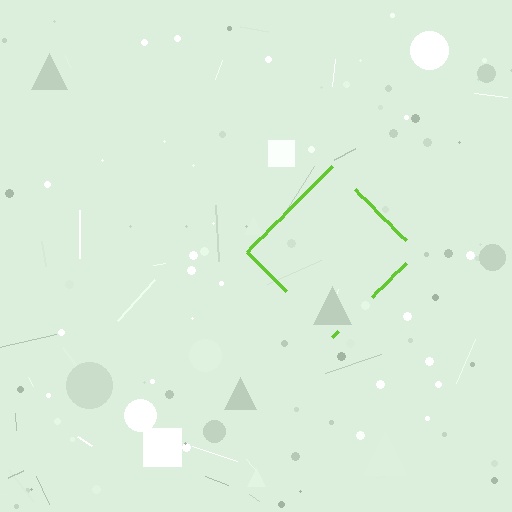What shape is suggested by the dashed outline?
The dashed outline suggests a diamond.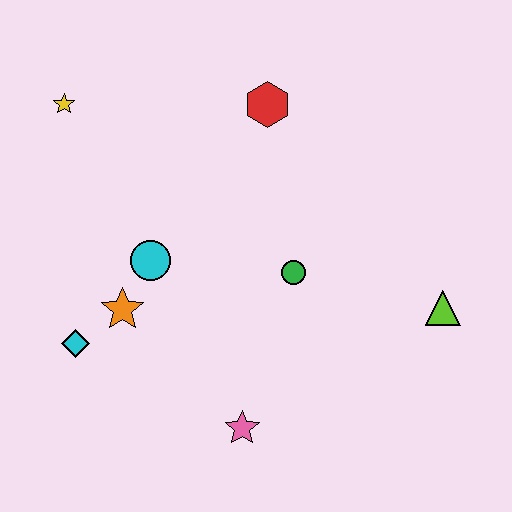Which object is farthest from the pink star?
The yellow star is farthest from the pink star.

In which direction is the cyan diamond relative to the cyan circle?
The cyan diamond is below the cyan circle.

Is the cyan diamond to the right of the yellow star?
Yes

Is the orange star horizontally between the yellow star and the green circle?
Yes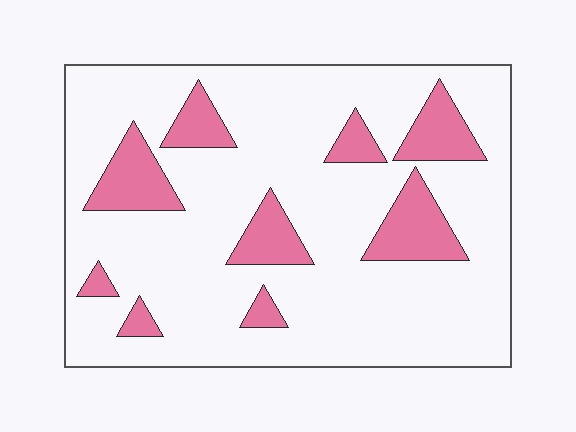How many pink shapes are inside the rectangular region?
9.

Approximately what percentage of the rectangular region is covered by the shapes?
Approximately 20%.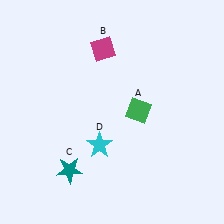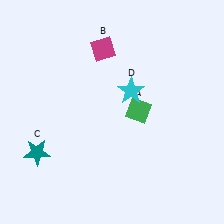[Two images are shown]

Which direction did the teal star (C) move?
The teal star (C) moved left.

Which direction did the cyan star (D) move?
The cyan star (D) moved up.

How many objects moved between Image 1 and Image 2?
2 objects moved between the two images.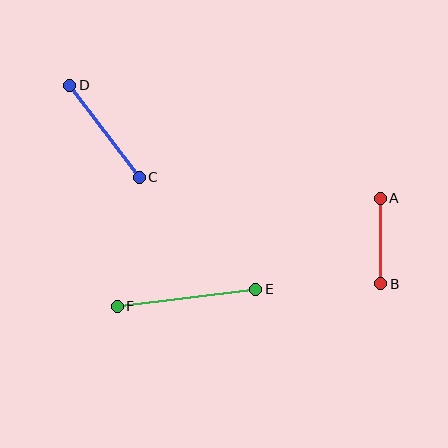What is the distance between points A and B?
The distance is approximately 86 pixels.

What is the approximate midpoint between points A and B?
The midpoint is at approximately (380, 241) pixels.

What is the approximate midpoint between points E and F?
The midpoint is at approximately (187, 298) pixels.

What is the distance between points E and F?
The distance is approximately 139 pixels.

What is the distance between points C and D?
The distance is approximately 115 pixels.